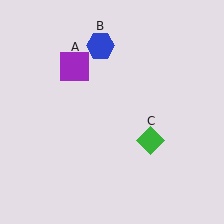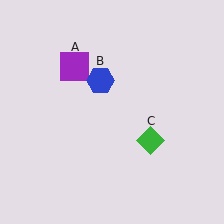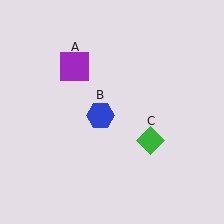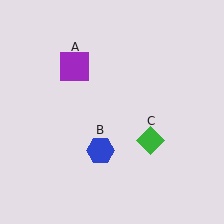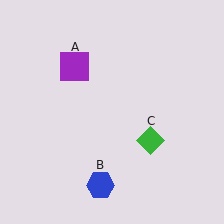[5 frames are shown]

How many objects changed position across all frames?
1 object changed position: blue hexagon (object B).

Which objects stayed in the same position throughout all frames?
Purple square (object A) and green diamond (object C) remained stationary.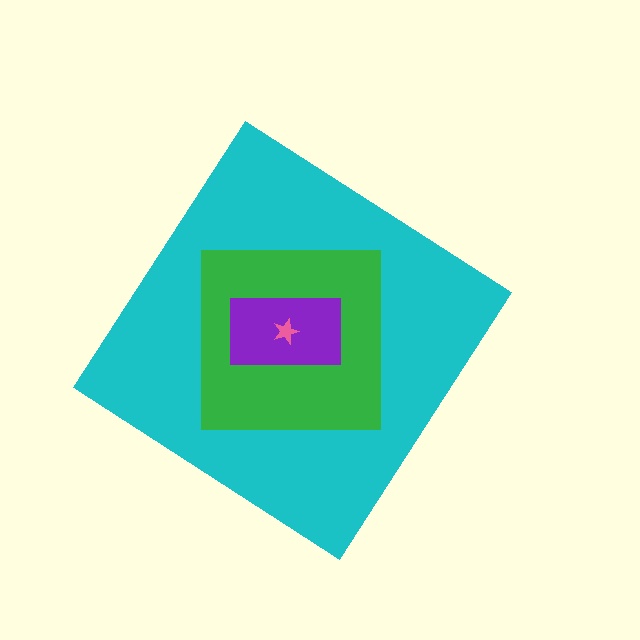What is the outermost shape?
The cyan diamond.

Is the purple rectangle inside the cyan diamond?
Yes.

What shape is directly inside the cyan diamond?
The green square.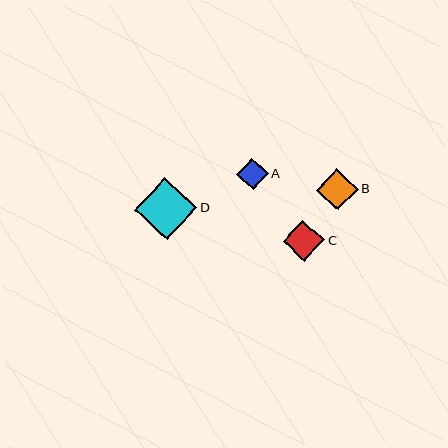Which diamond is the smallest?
Diamond A is the smallest with a size of approximately 31 pixels.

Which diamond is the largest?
Diamond D is the largest with a size of approximately 62 pixels.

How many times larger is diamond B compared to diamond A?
Diamond B is approximately 1.3 times the size of diamond A.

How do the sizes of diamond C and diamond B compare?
Diamond C and diamond B are approximately the same size.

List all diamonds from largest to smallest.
From largest to smallest: D, C, B, A.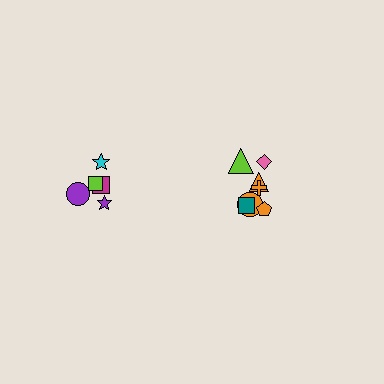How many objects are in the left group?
There are 5 objects.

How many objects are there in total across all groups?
There are 12 objects.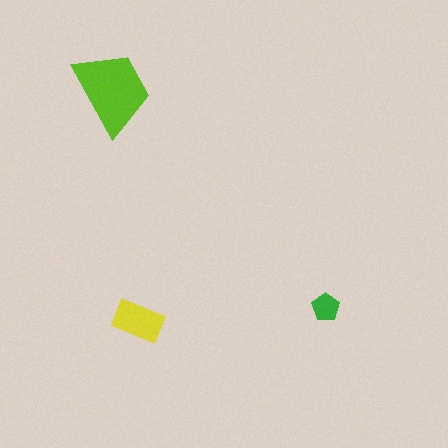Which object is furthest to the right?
The green pentagon is rightmost.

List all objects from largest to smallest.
The lime trapezoid, the yellow rectangle, the green pentagon.